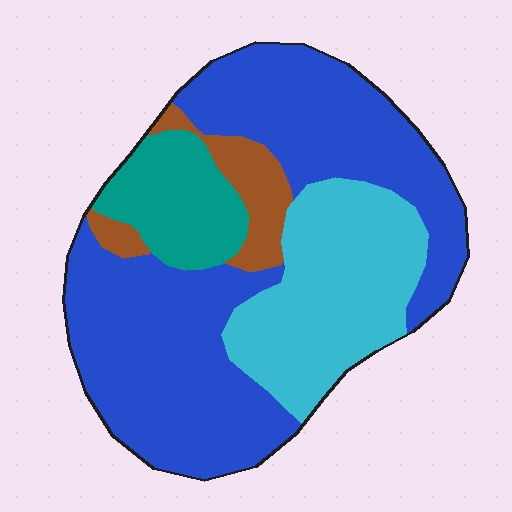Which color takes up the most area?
Blue, at roughly 55%.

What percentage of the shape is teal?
Teal takes up about one eighth (1/8) of the shape.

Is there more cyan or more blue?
Blue.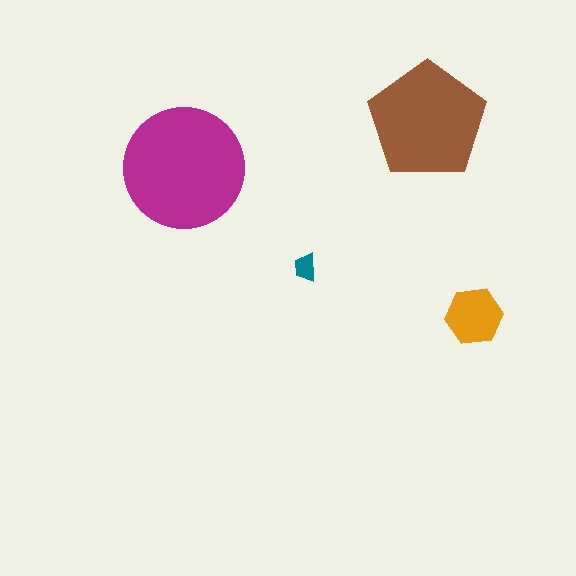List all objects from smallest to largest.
The teal trapezoid, the orange hexagon, the brown pentagon, the magenta circle.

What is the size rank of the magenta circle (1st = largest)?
1st.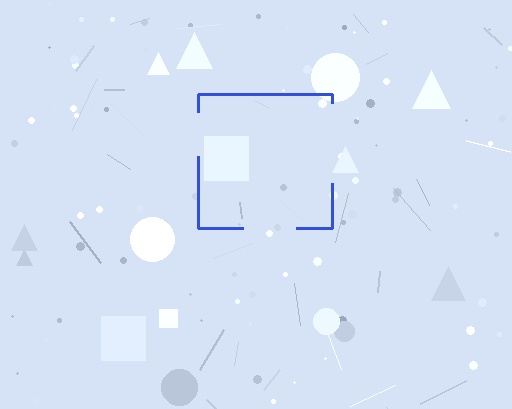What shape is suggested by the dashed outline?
The dashed outline suggests a square.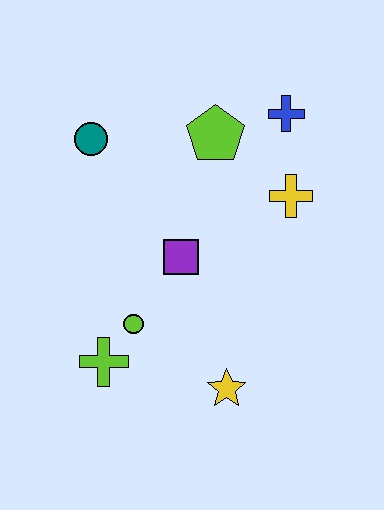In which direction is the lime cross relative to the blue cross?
The lime cross is below the blue cross.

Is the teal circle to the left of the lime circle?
Yes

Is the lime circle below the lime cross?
No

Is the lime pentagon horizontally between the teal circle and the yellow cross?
Yes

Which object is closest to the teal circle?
The lime pentagon is closest to the teal circle.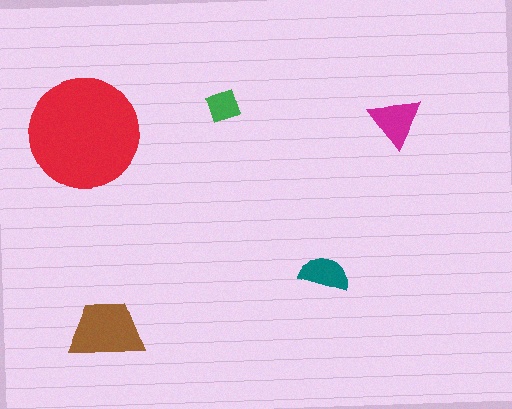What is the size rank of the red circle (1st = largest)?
1st.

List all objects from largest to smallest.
The red circle, the brown trapezoid, the magenta triangle, the teal semicircle, the green diamond.